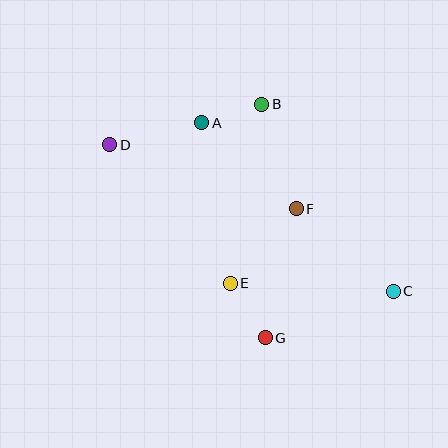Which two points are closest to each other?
Points A and B are closest to each other.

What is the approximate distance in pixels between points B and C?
The distance between B and C is approximately 228 pixels.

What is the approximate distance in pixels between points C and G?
The distance between C and G is approximately 136 pixels.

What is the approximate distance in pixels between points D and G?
The distance between D and G is approximately 248 pixels.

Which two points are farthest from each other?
Points C and D are farthest from each other.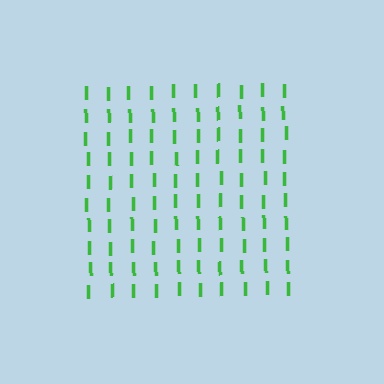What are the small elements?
The small elements are letter I's.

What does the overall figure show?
The overall figure shows a square.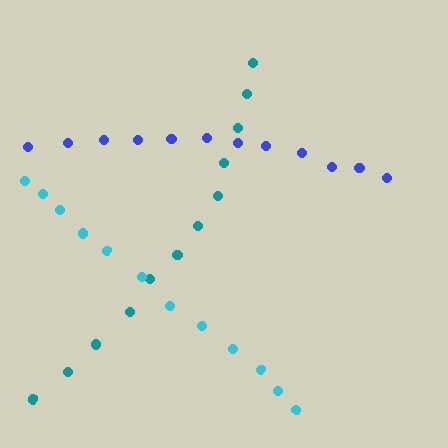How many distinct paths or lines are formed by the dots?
There are 3 distinct paths.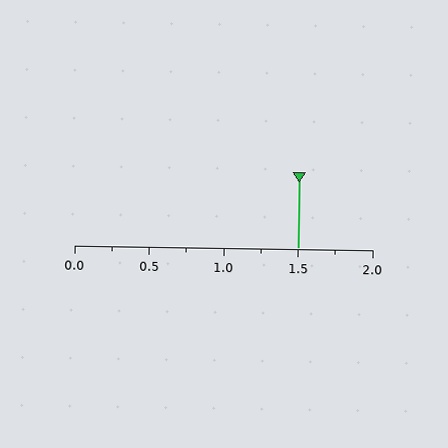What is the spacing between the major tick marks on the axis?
The major ticks are spaced 0.5 apart.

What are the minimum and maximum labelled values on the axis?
The axis runs from 0.0 to 2.0.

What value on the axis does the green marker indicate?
The marker indicates approximately 1.5.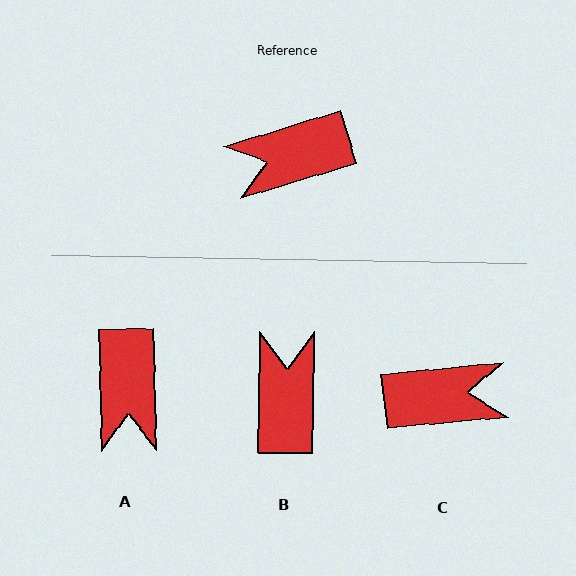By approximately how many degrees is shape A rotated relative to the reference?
Approximately 74 degrees counter-clockwise.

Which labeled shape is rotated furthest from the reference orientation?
C, about 168 degrees away.